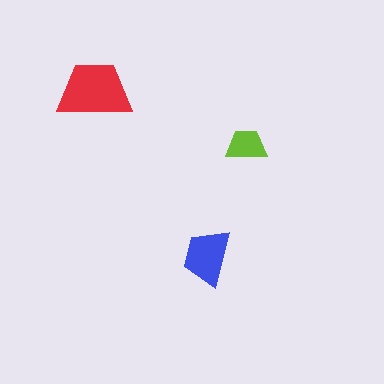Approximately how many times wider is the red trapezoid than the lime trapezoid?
About 2 times wider.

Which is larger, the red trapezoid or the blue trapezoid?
The red one.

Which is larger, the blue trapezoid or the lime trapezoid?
The blue one.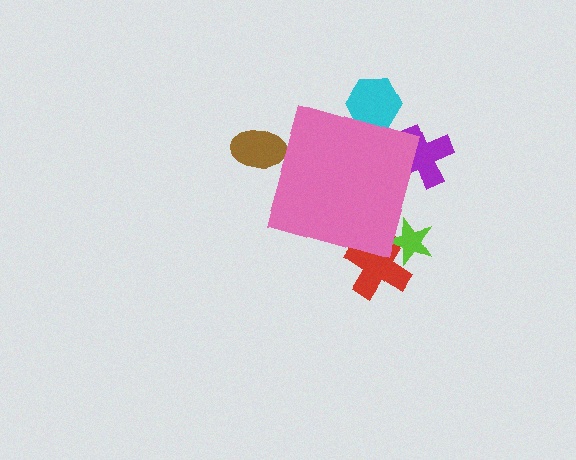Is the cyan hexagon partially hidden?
Yes, the cyan hexagon is partially hidden behind the pink diamond.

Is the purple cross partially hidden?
Yes, the purple cross is partially hidden behind the pink diamond.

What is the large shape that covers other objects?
A pink diamond.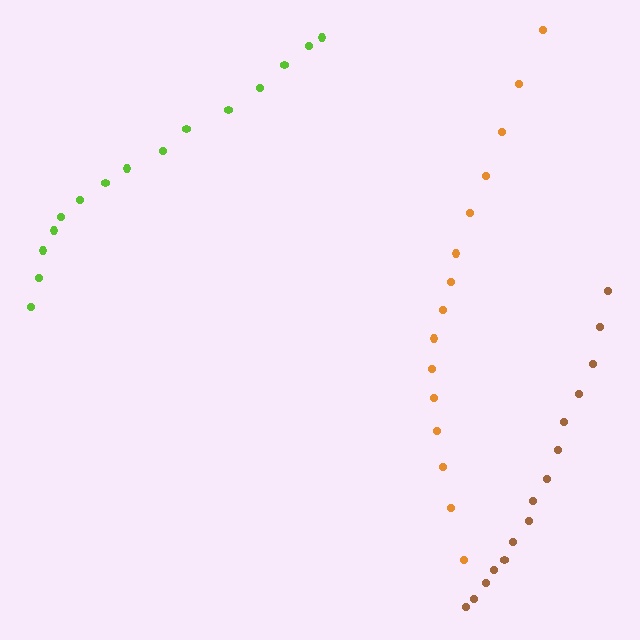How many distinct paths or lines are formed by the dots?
There are 3 distinct paths.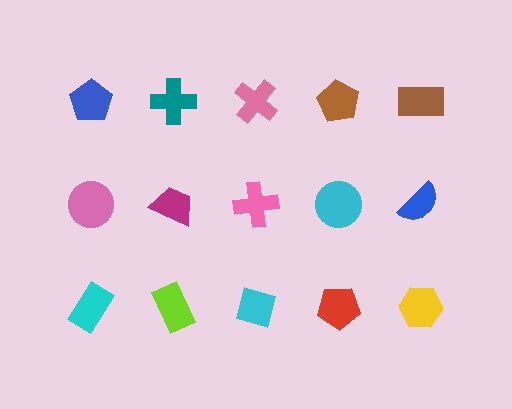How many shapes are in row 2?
5 shapes.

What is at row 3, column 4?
A red pentagon.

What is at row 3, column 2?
A lime rectangle.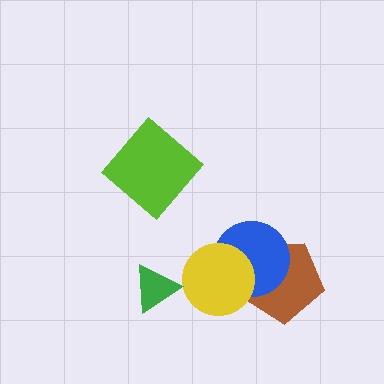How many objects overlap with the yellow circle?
2 objects overlap with the yellow circle.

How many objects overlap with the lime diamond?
0 objects overlap with the lime diamond.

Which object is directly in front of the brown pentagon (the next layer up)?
The blue circle is directly in front of the brown pentagon.